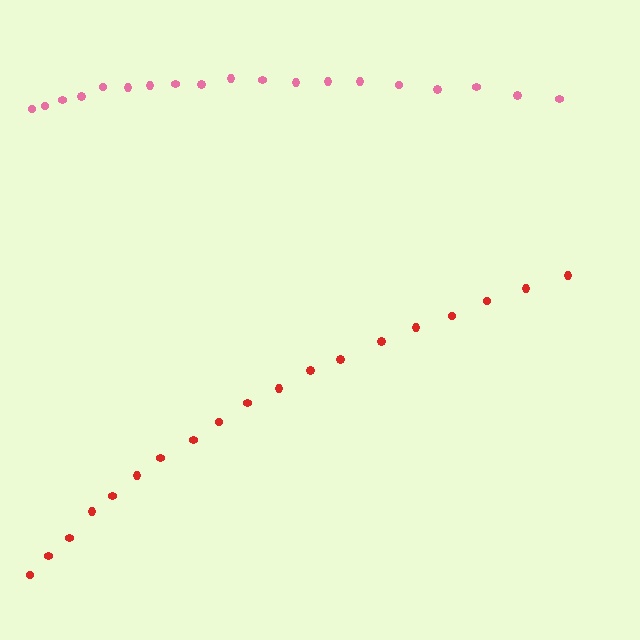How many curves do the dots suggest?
There are 2 distinct paths.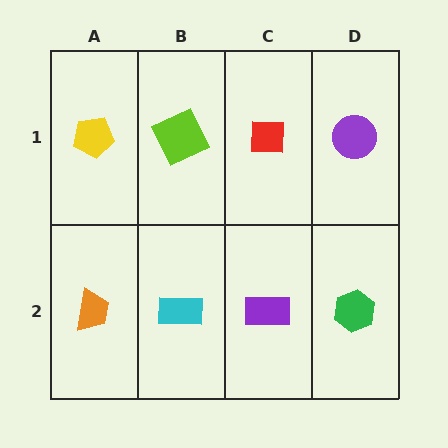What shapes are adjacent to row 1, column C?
A purple rectangle (row 2, column C), a lime square (row 1, column B), a purple circle (row 1, column D).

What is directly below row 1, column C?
A purple rectangle.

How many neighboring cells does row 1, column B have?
3.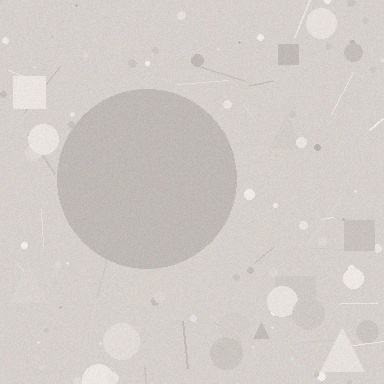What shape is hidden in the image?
A circle is hidden in the image.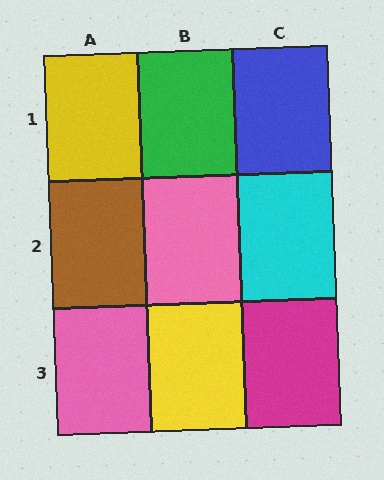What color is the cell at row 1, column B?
Green.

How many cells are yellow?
2 cells are yellow.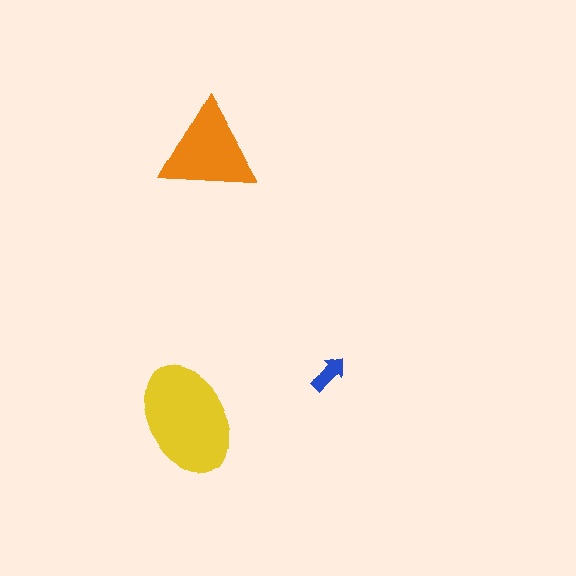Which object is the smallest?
The blue arrow.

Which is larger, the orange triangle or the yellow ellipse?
The yellow ellipse.